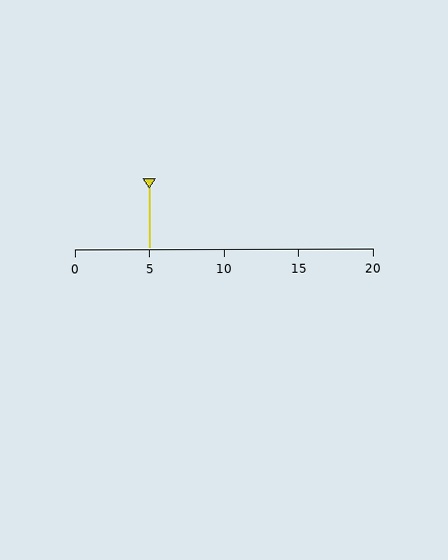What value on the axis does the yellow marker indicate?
The marker indicates approximately 5.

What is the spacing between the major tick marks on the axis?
The major ticks are spaced 5 apart.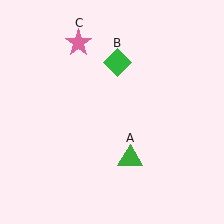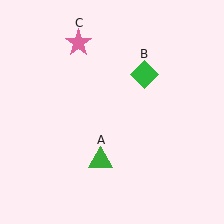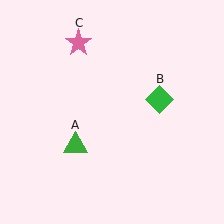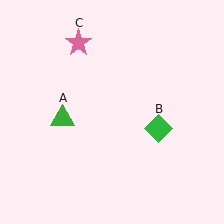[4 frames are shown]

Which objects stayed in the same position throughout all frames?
Pink star (object C) remained stationary.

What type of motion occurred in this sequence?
The green triangle (object A), green diamond (object B) rotated clockwise around the center of the scene.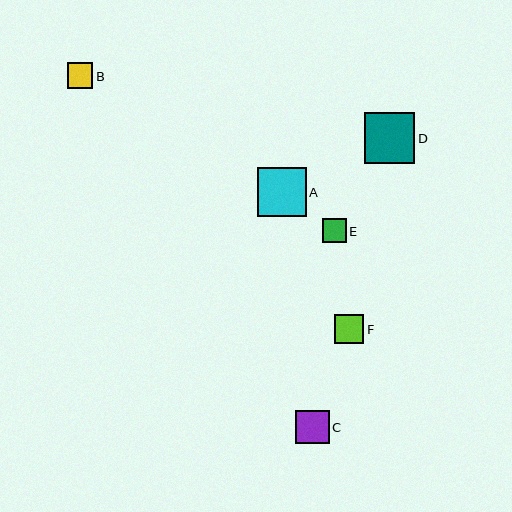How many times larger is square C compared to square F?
Square C is approximately 1.2 times the size of square F.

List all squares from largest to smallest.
From largest to smallest: D, A, C, F, B, E.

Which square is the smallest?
Square E is the smallest with a size of approximately 24 pixels.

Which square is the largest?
Square D is the largest with a size of approximately 51 pixels.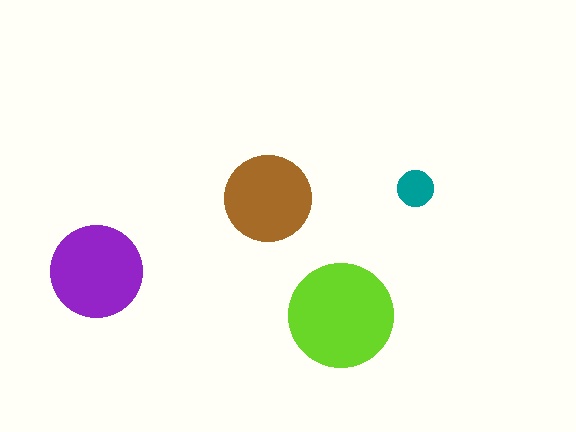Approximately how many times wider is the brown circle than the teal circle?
About 2.5 times wider.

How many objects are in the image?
There are 4 objects in the image.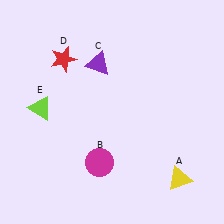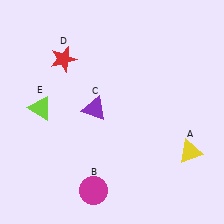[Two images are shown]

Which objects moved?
The objects that moved are: the yellow triangle (A), the magenta circle (B), the purple triangle (C).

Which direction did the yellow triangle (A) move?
The yellow triangle (A) moved up.